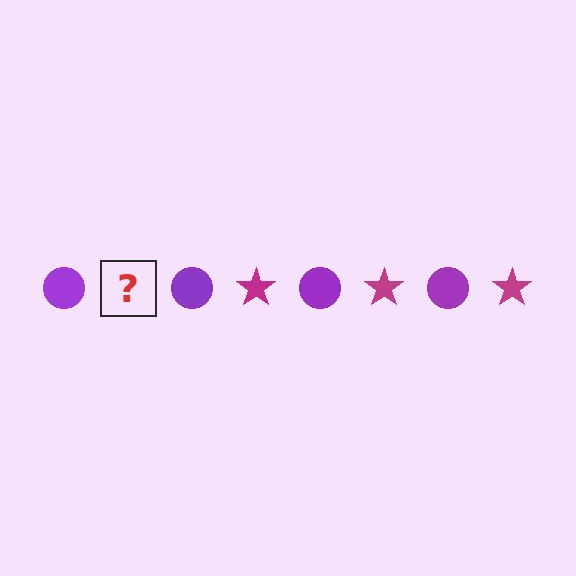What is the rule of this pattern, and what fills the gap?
The rule is that the pattern alternates between purple circle and magenta star. The gap should be filled with a magenta star.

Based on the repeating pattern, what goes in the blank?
The blank should be a magenta star.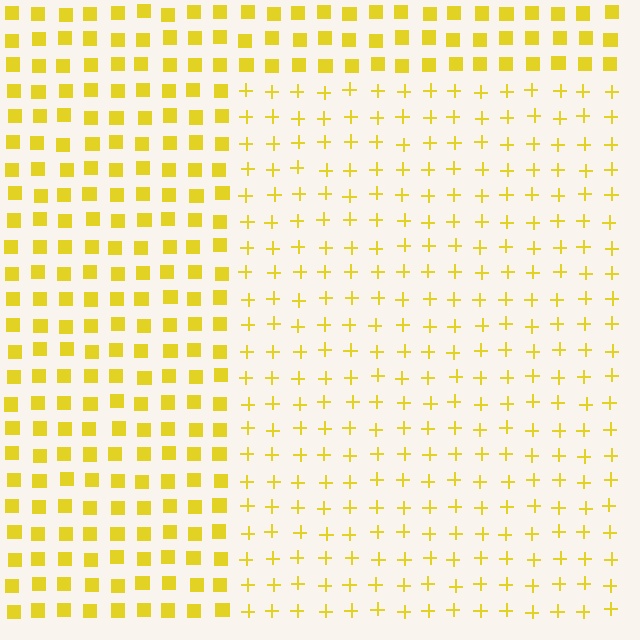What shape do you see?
I see a rectangle.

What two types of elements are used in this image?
The image uses plus signs inside the rectangle region and squares outside it.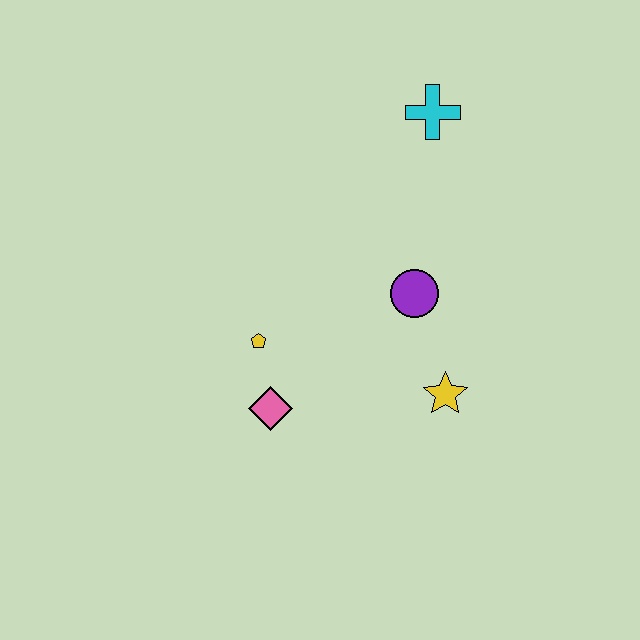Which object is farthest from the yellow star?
The cyan cross is farthest from the yellow star.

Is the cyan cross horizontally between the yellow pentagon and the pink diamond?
No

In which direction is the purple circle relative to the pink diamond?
The purple circle is to the right of the pink diamond.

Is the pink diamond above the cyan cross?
No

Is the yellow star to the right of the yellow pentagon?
Yes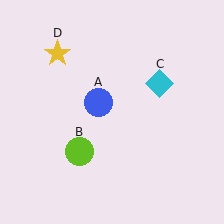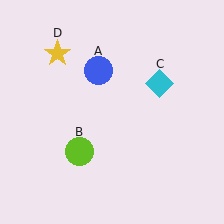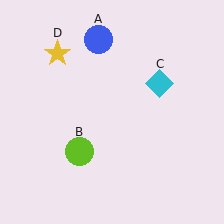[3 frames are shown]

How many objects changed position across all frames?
1 object changed position: blue circle (object A).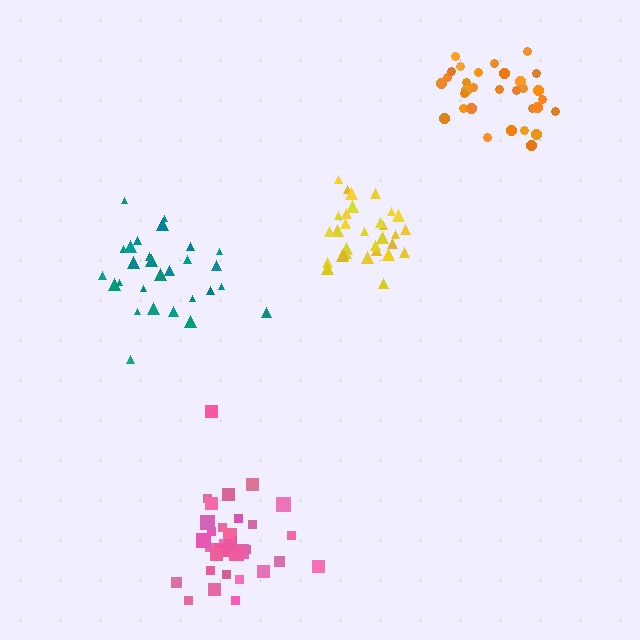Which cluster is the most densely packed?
Yellow.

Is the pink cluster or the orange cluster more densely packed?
Orange.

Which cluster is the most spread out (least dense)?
Teal.